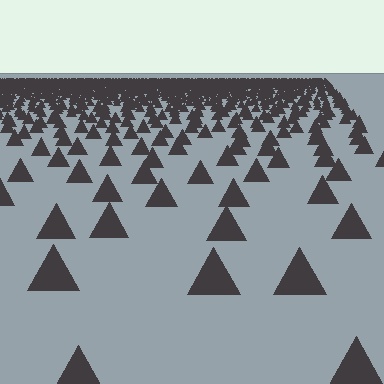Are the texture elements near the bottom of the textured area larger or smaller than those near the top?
Larger. Near the bottom, elements are closer to the viewer and appear at a bigger on-screen size.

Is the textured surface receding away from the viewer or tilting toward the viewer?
The surface is receding away from the viewer. Texture elements get smaller and denser toward the top.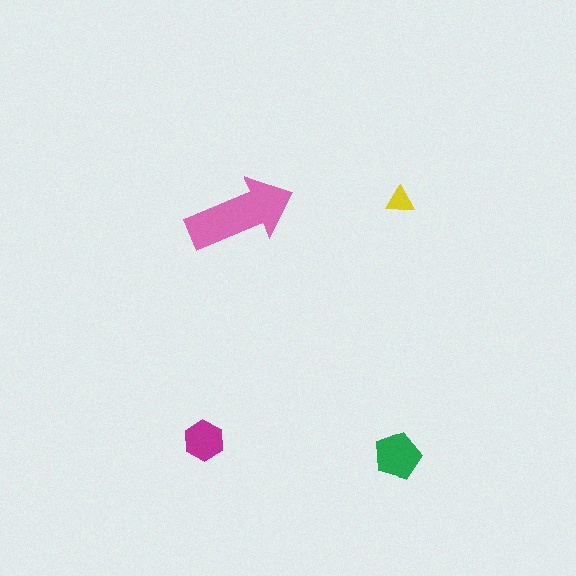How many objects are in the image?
There are 4 objects in the image.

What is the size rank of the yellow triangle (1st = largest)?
4th.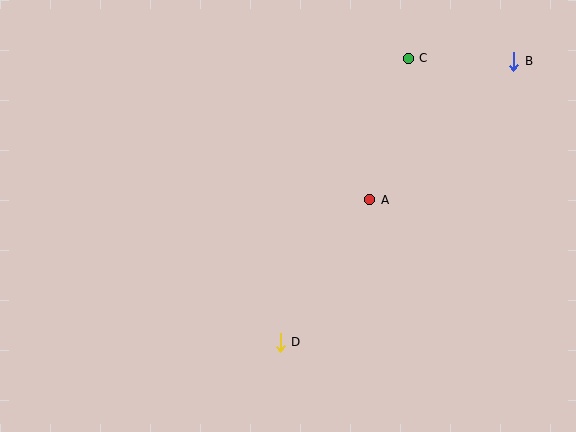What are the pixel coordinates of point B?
Point B is at (514, 61).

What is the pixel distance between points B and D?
The distance between B and D is 365 pixels.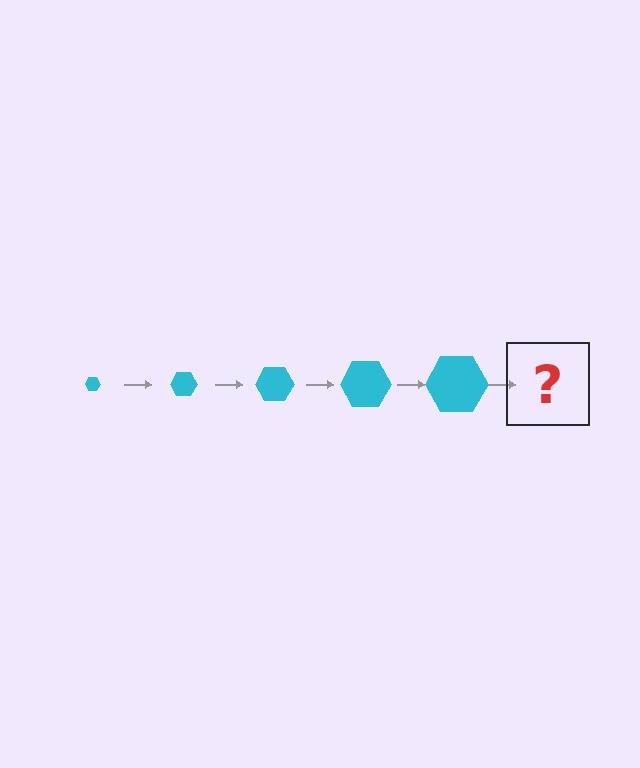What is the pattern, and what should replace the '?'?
The pattern is that the hexagon gets progressively larger each step. The '?' should be a cyan hexagon, larger than the previous one.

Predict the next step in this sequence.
The next step is a cyan hexagon, larger than the previous one.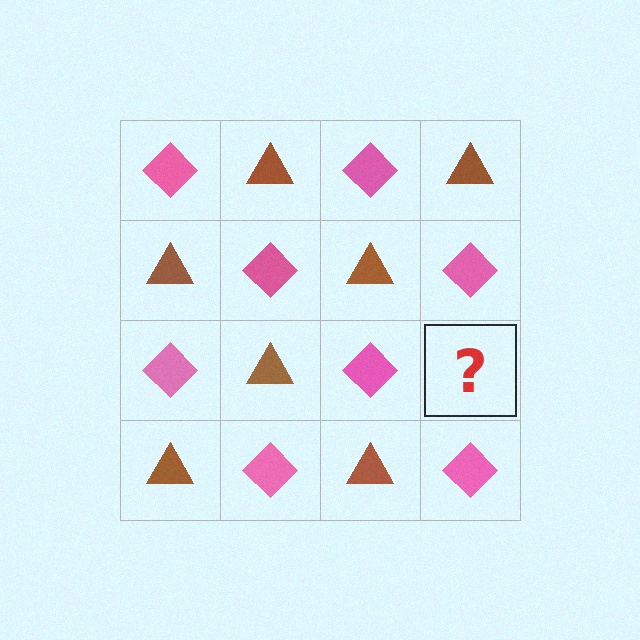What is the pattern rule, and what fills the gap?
The rule is that it alternates pink diamond and brown triangle in a checkerboard pattern. The gap should be filled with a brown triangle.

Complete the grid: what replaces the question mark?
The question mark should be replaced with a brown triangle.